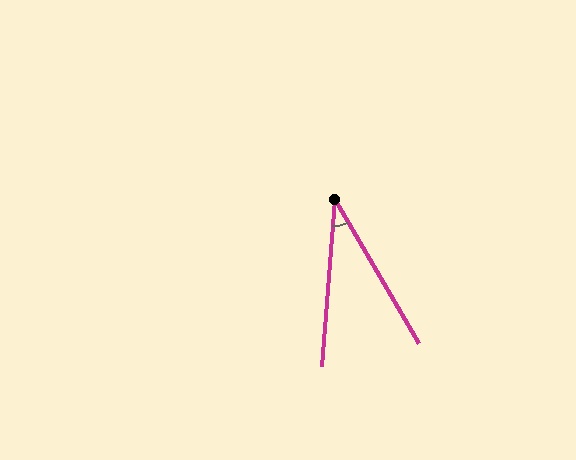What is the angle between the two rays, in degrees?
Approximately 35 degrees.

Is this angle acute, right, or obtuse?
It is acute.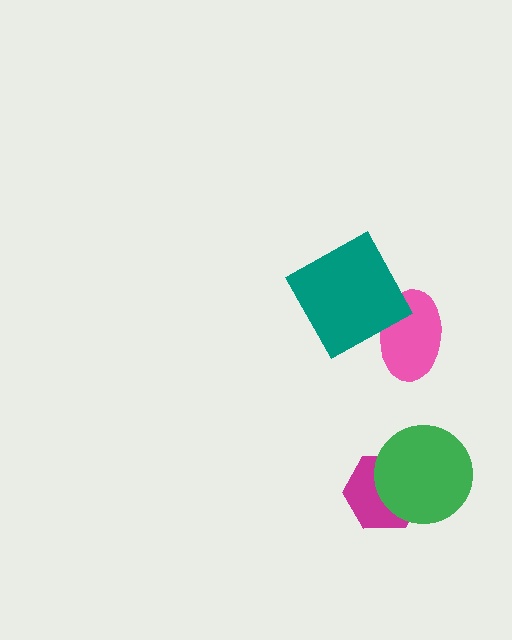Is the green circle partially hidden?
No, no other shape covers it.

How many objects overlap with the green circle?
1 object overlaps with the green circle.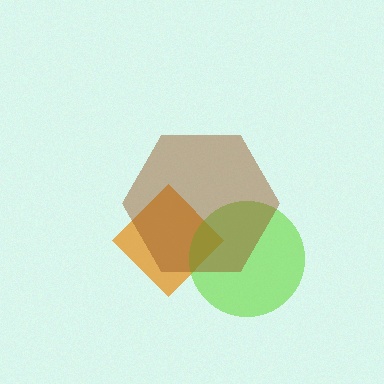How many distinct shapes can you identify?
There are 3 distinct shapes: an orange diamond, a lime circle, a brown hexagon.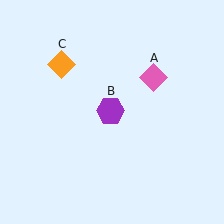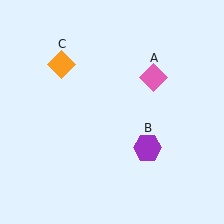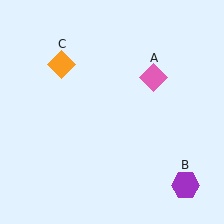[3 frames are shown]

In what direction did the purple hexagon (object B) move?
The purple hexagon (object B) moved down and to the right.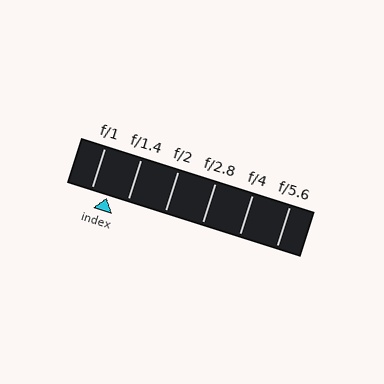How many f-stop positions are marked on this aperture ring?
There are 6 f-stop positions marked.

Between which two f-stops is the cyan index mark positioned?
The index mark is between f/1 and f/1.4.